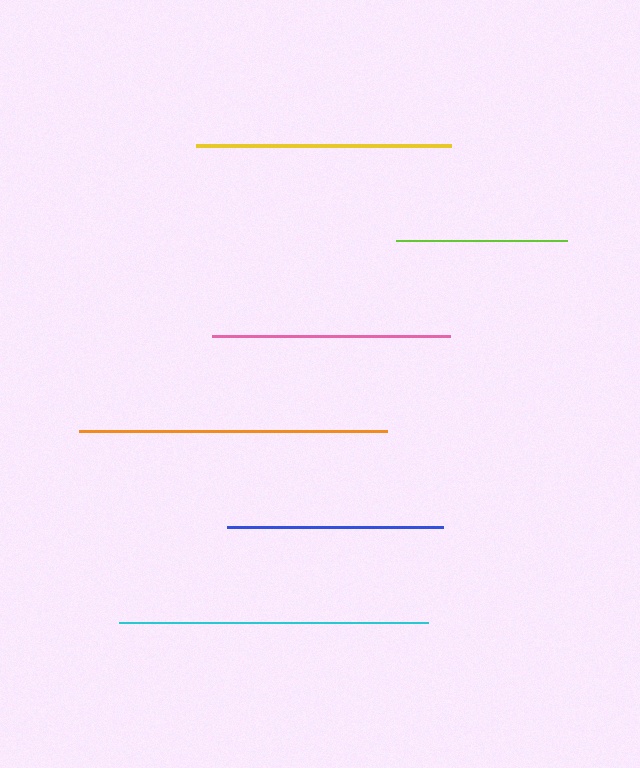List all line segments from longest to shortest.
From longest to shortest: cyan, orange, yellow, pink, blue, lime.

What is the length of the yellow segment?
The yellow segment is approximately 255 pixels long.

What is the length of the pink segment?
The pink segment is approximately 238 pixels long.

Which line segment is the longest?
The cyan line is the longest at approximately 309 pixels.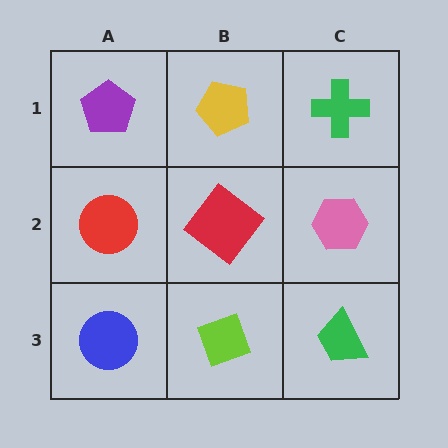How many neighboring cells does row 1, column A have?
2.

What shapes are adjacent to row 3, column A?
A red circle (row 2, column A), a lime diamond (row 3, column B).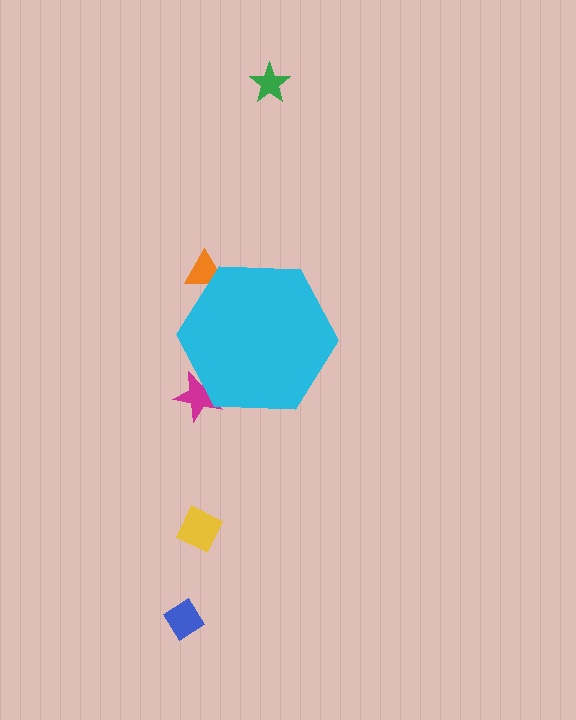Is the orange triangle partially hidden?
Yes, the orange triangle is partially hidden behind the cyan hexagon.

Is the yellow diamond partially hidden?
No, the yellow diamond is fully visible.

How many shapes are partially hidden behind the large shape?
2 shapes are partially hidden.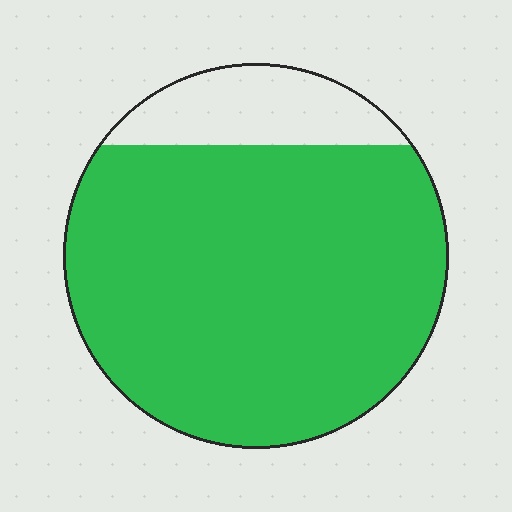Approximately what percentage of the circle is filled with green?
Approximately 85%.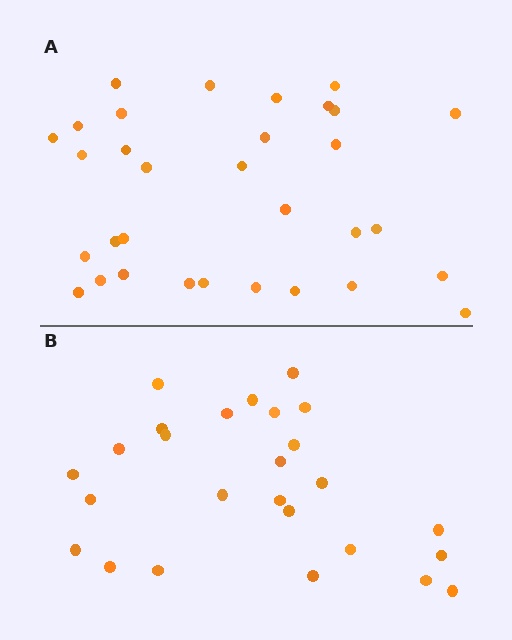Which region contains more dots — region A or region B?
Region A (the top region) has more dots.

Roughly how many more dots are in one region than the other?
Region A has about 6 more dots than region B.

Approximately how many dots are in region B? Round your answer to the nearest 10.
About 30 dots. (The exact count is 26, which rounds to 30.)